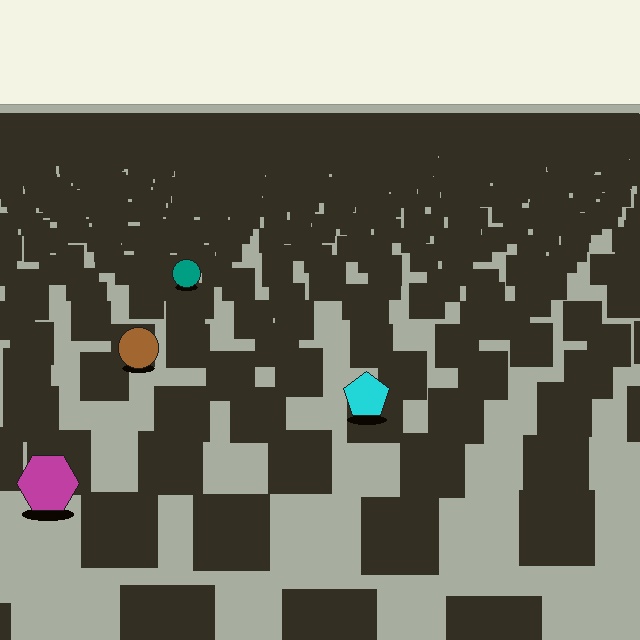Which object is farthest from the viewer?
The teal circle is farthest from the viewer. It appears smaller and the ground texture around it is denser.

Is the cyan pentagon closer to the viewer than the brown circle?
Yes. The cyan pentagon is closer — you can tell from the texture gradient: the ground texture is coarser near it.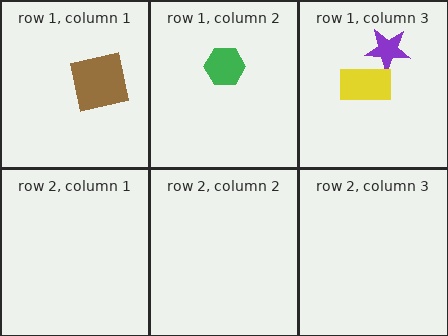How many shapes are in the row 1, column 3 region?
2.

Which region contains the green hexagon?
The row 1, column 2 region.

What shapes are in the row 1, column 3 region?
The purple star, the yellow rectangle.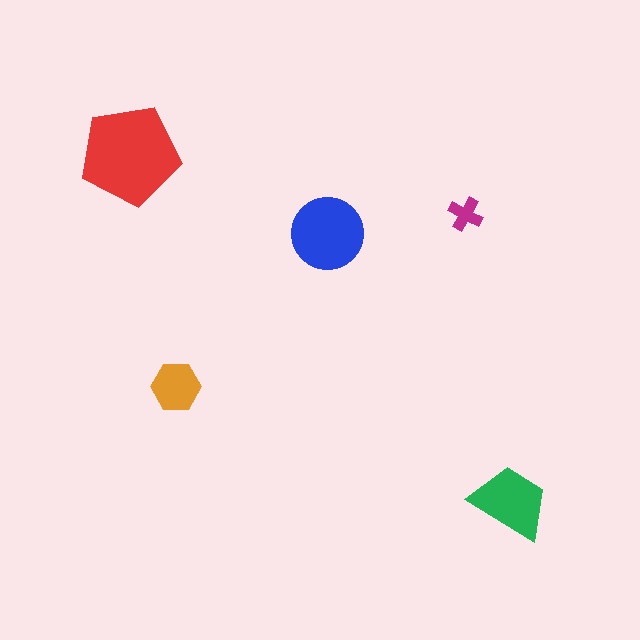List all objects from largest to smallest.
The red pentagon, the blue circle, the green trapezoid, the orange hexagon, the magenta cross.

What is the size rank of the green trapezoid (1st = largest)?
3rd.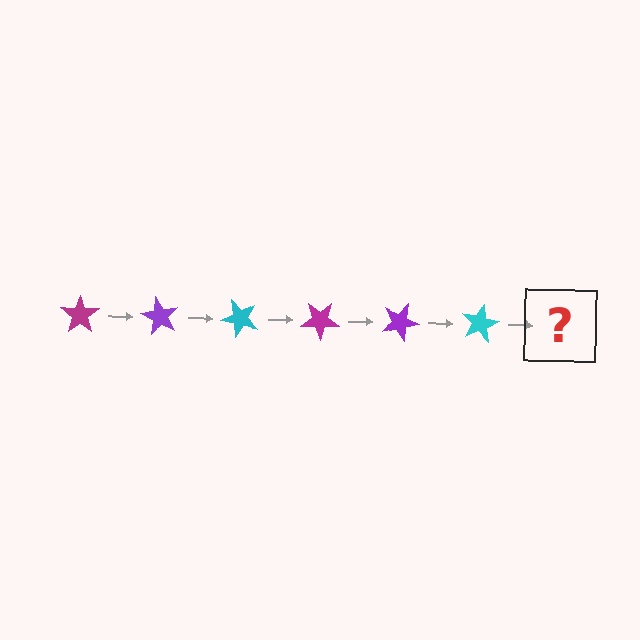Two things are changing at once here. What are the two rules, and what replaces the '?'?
The two rules are that it rotates 60 degrees each step and the color cycles through magenta, purple, and cyan. The '?' should be a magenta star, rotated 360 degrees from the start.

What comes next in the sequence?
The next element should be a magenta star, rotated 360 degrees from the start.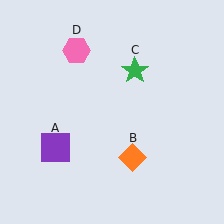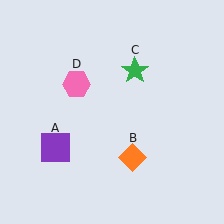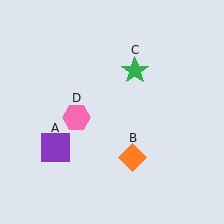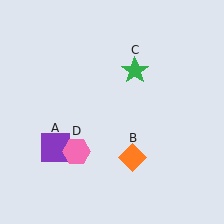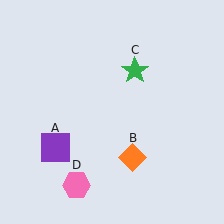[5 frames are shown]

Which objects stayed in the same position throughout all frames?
Purple square (object A) and orange diamond (object B) and green star (object C) remained stationary.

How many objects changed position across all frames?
1 object changed position: pink hexagon (object D).